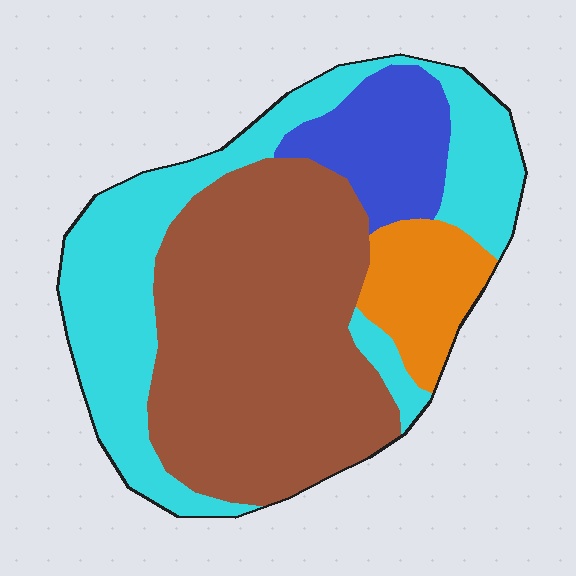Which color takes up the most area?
Brown, at roughly 45%.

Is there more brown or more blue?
Brown.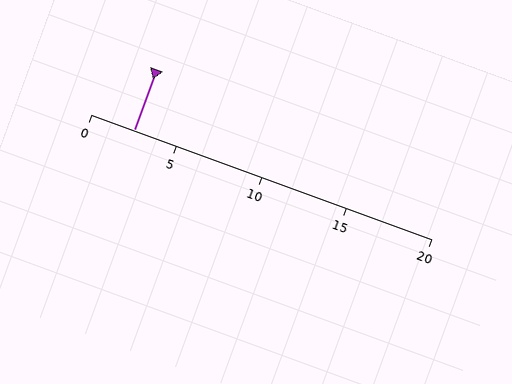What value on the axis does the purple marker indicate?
The marker indicates approximately 2.5.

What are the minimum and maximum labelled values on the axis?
The axis runs from 0 to 20.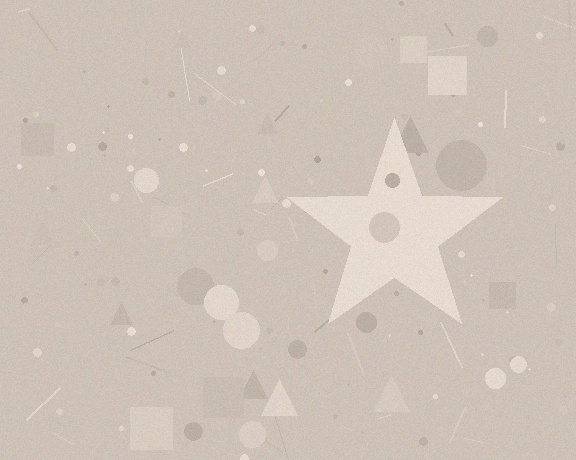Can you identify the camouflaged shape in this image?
The camouflaged shape is a star.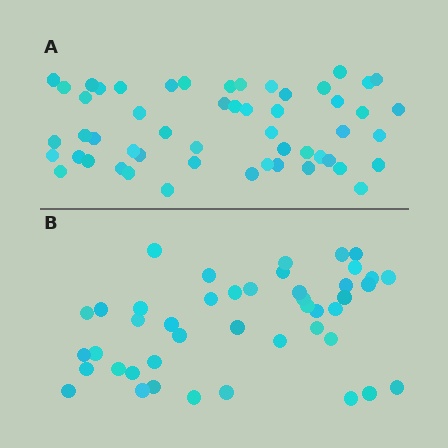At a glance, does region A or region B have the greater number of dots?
Region A (the top region) has more dots.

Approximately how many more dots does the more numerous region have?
Region A has roughly 8 or so more dots than region B.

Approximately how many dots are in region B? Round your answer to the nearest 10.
About 40 dots. (The exact count is 44, which rounds to 40.)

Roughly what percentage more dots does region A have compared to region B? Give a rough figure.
About 20% more.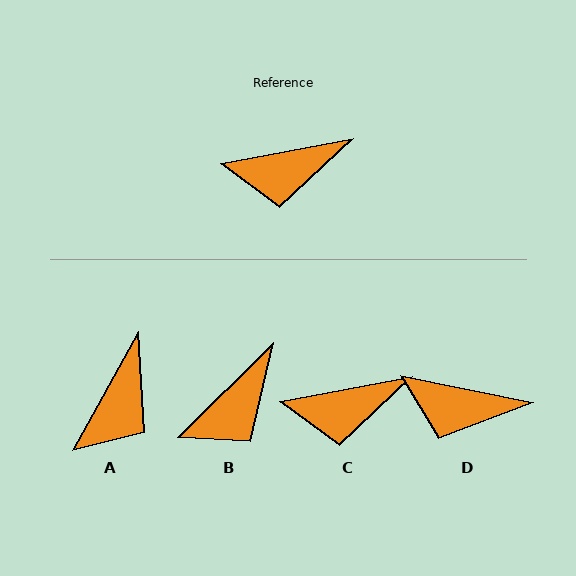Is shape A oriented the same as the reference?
No, it is off by about 50 degrees.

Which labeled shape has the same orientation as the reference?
C.